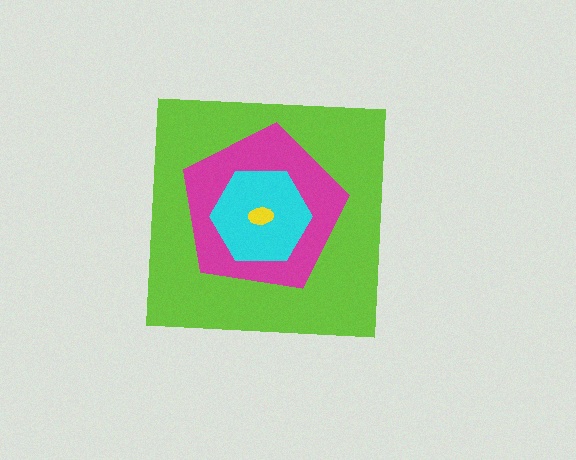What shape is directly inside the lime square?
The magenta pentagon.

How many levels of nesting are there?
4.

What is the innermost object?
The yellow ellipse.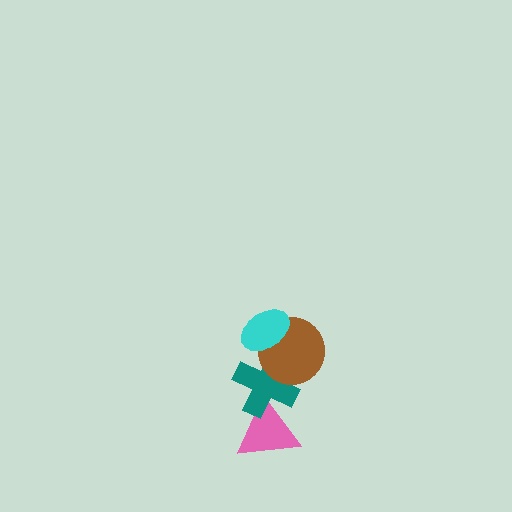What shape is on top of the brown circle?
The cyan ellipse is on top of the brown circle.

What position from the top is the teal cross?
The teal cross is 3rd from the top.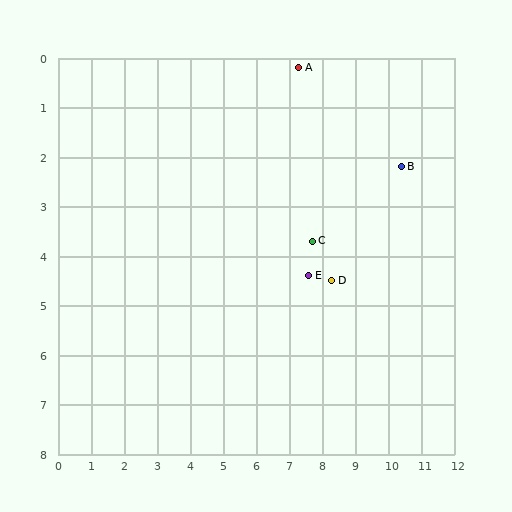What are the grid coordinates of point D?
Point D is at approximately (8.3, 4.5).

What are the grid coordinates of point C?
Point C is at approximately (7.7, 3.7).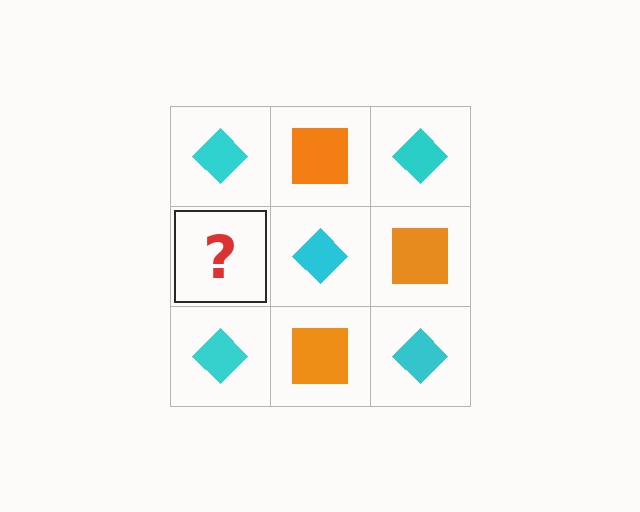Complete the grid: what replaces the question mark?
The question mark should be replaced with an orange square.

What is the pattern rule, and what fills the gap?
The rule is that it alternates cyan diamond and orange square in a checkerboard pattern. The gap should be filled with an orange square.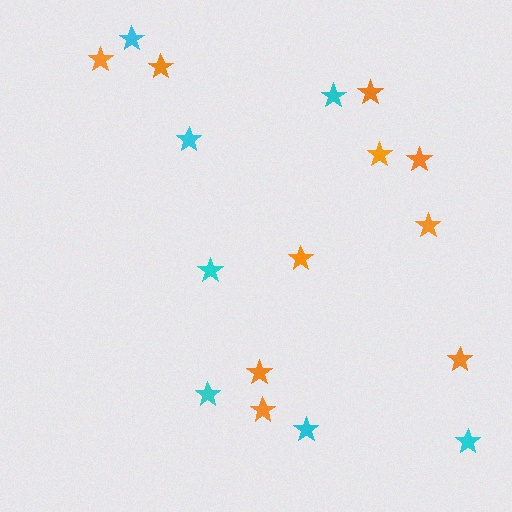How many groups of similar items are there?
There are 2 groups: one group of cyan stars (7) and one group of orange stars (10).